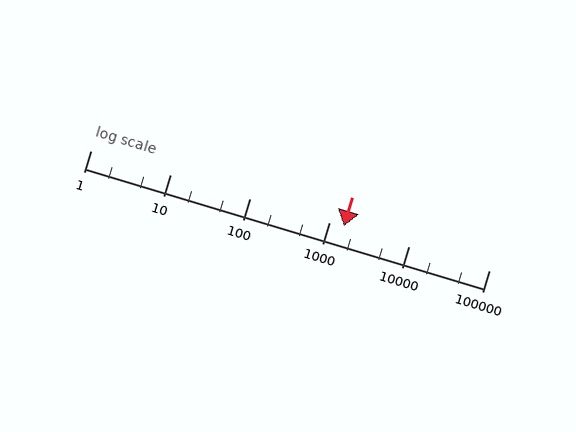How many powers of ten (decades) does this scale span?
The scale spans 5 decades, from 1 to 100000.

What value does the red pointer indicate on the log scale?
The pointer indicates approximately 1500.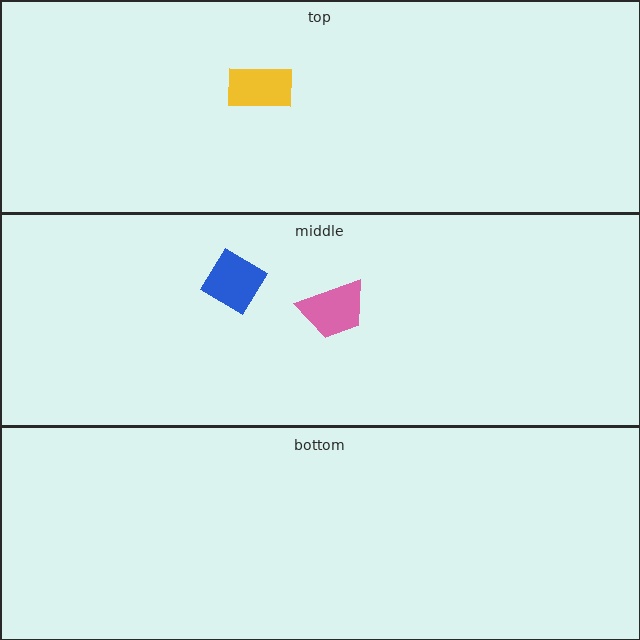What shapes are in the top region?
The yellow rectangle.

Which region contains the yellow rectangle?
The top region.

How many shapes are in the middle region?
2.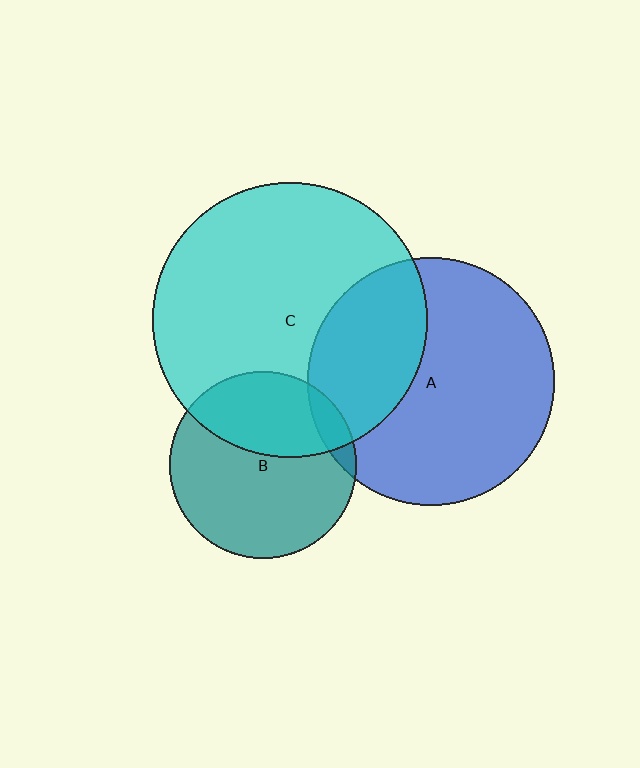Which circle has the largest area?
Circle C (cyan).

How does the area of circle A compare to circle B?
Approximately 1.8 times.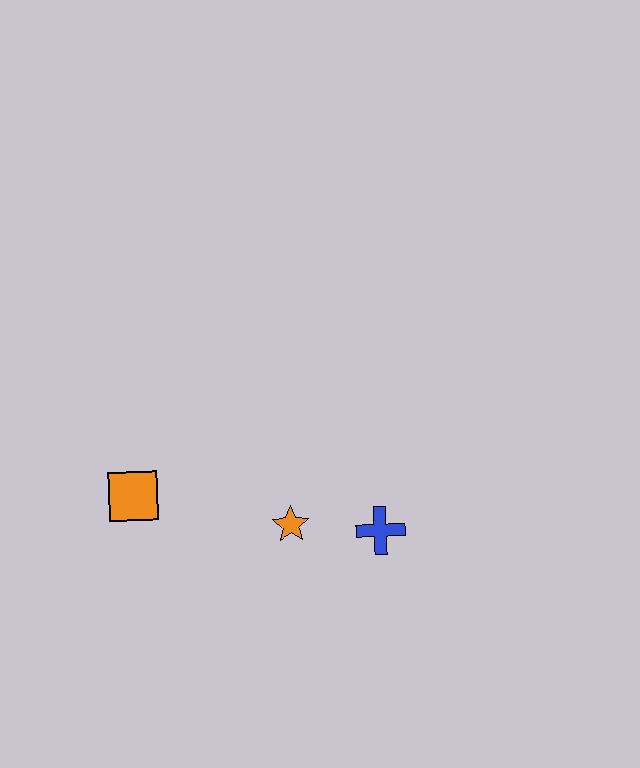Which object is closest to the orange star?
The blue cross is closest to the orange star.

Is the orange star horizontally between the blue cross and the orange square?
Yes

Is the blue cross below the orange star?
Yes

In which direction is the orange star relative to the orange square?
The orange star is to the right of the orange square.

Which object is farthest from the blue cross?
The orange square is farthest from the blue cross.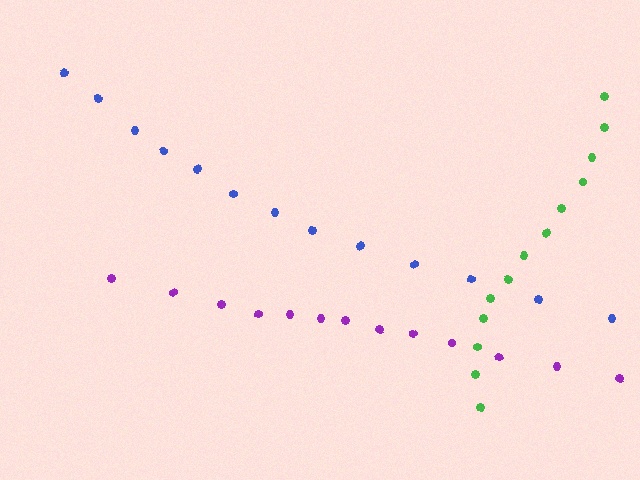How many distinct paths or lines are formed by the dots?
There are 3 distinct paths.